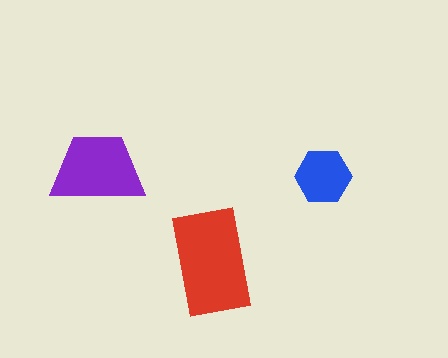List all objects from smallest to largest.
The blue hexagon, the purple trapezoid, the red rectangle.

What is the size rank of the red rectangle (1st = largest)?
1st.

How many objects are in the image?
There are 3 objects in the image.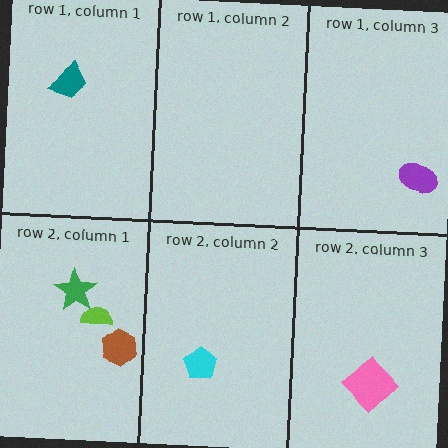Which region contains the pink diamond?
The row 2, column 3 region.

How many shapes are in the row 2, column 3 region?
1.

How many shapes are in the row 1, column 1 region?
1.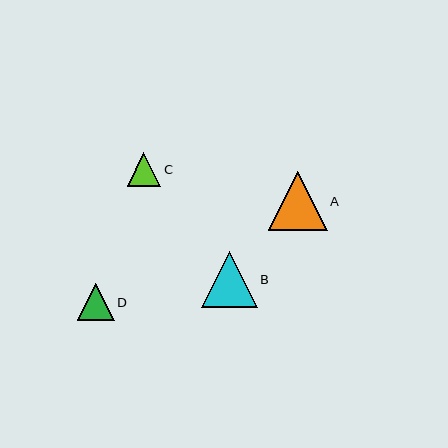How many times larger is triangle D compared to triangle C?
Triangle D is approximately 1.1 times the size of triangle C.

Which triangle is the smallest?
Triangle C is the smallest with a size of approximately 34 pixels.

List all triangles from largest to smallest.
From largest to smallest: A, B, D, C.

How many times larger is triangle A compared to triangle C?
Triangle A is approximately 1.7 times the size of triangle C.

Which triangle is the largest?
Triangle A is the largest with a size of approximately 59 pixels.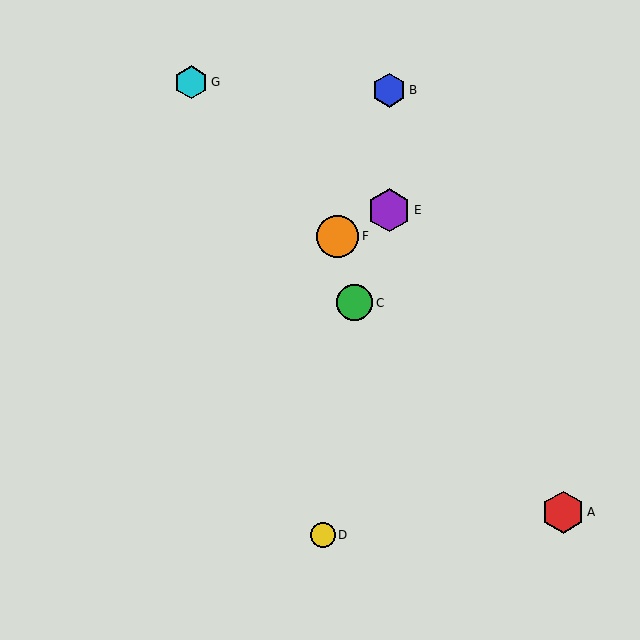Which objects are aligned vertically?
Objects B, E are aligned vertically.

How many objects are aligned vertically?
2 objects (B, E) are aligned vertically.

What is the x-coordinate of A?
Object A is at x≈563.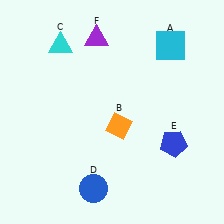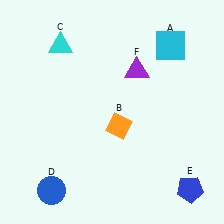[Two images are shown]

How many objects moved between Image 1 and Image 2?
3 objects moved between the two images.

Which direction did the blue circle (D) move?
The blue circle (D) moved left.